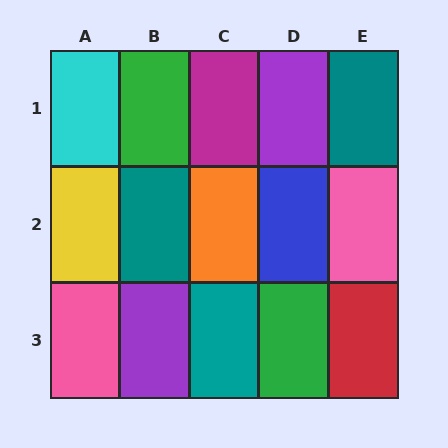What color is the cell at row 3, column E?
Red.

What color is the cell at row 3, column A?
Pink.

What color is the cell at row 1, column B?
Green.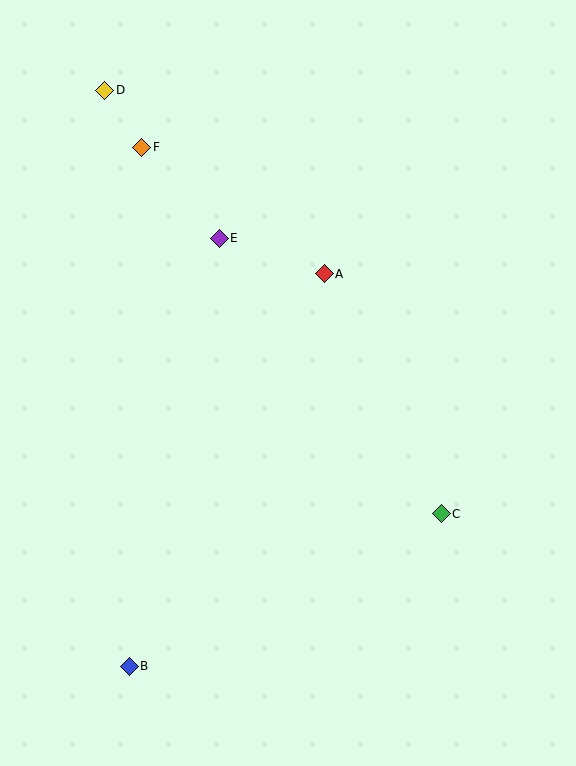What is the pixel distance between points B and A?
The distance between B and A is 439 pixels.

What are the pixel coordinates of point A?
Point A is at (324, 274).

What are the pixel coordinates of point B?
Point B is at (129, 666).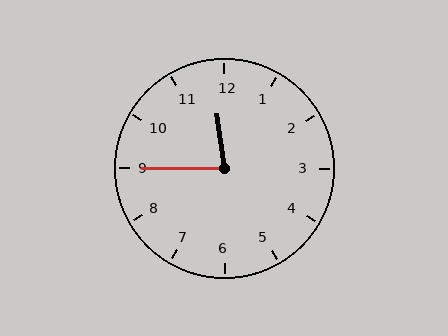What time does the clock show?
11:45.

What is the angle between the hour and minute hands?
Approximately 82 degrees.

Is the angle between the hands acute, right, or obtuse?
It is acute.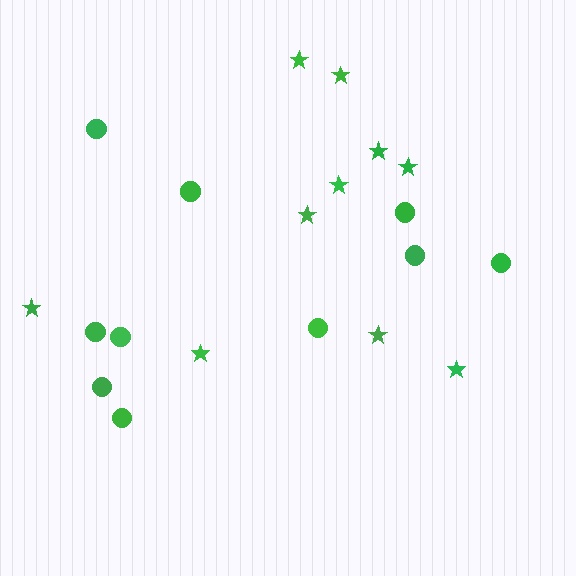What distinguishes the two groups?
There are 2 groups: one group of stars (10) and one group of circles (10).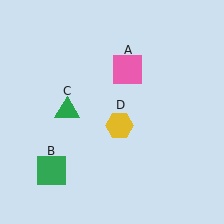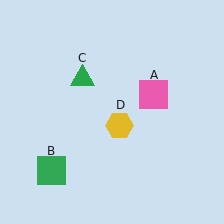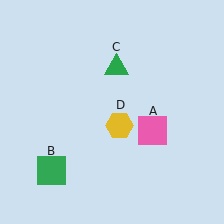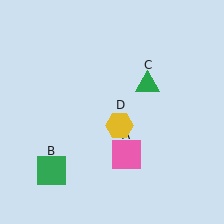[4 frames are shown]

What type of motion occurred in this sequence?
The pink square (object A), green triangle (object C) rotated clockwise around the center of the scene.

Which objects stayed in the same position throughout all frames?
Green square (object B) and yellow hexagon (object D) remained stationary.